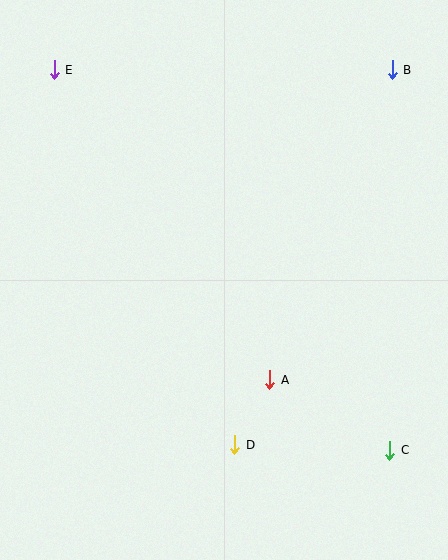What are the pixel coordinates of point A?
Point A is at (270, 380).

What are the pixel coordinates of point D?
Point D is at (235, 445).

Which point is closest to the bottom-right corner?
Point C is closest to the bottom-right corner.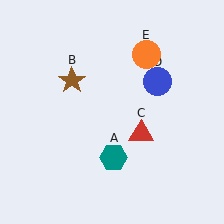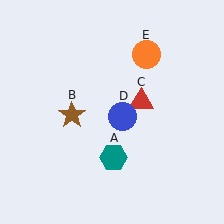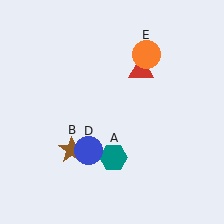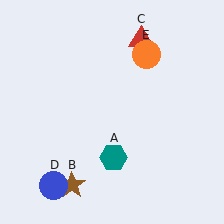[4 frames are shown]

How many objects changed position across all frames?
3 objects changed position: brown star (object B), red triangle (object C), blue circle (object D).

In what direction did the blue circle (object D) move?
The blue circle (object D) moved down and to the left.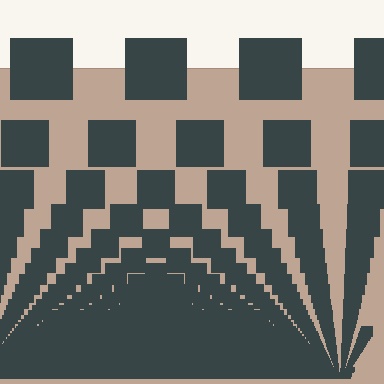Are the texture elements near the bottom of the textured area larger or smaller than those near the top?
Smaller. The gradient is inverted — elements near the bottom are smaller and denser.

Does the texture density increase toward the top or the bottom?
Density increases toward the bottom.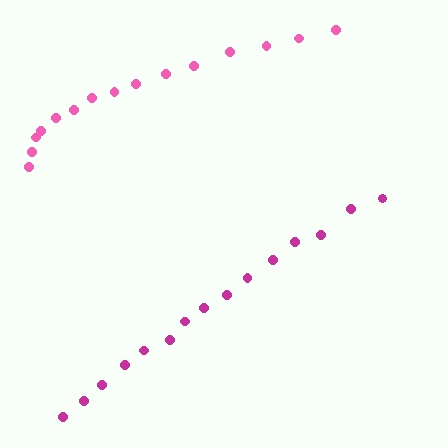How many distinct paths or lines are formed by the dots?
There are 2 distinct paths.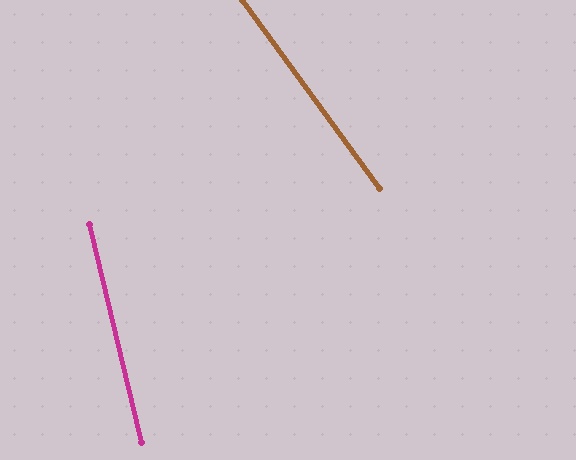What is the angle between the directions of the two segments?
Approximately 23 degrees.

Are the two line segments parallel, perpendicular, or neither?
Neither parallel nor perpendicular — they differ by about 23°.